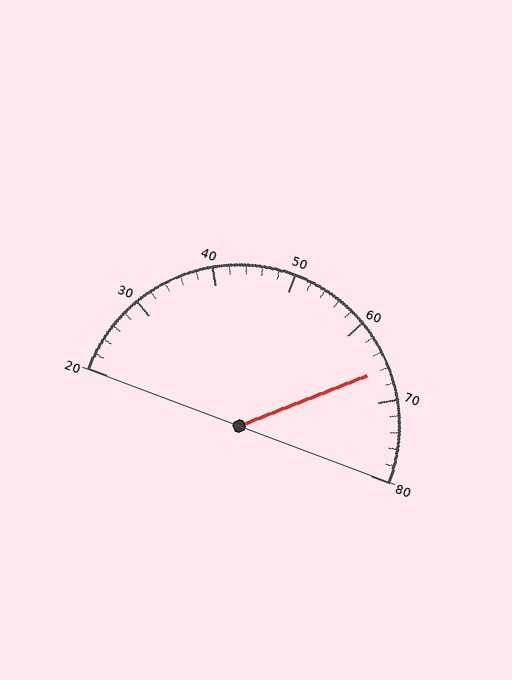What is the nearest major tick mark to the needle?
The nearest major tick mark is 70.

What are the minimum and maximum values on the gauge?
The gauge ranges from 20 to 80.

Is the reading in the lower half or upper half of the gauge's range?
The reading is in the upper half of the range (20 to 80).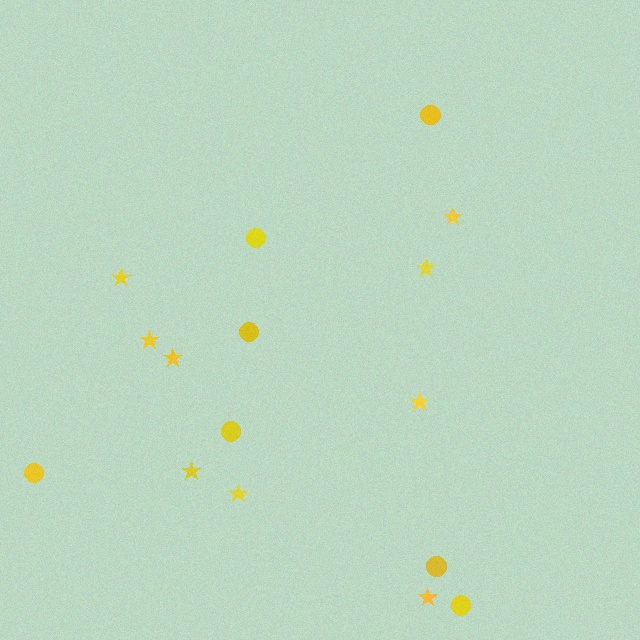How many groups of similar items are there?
There are 2 groups: one group of stars (9) and one group of circles (7).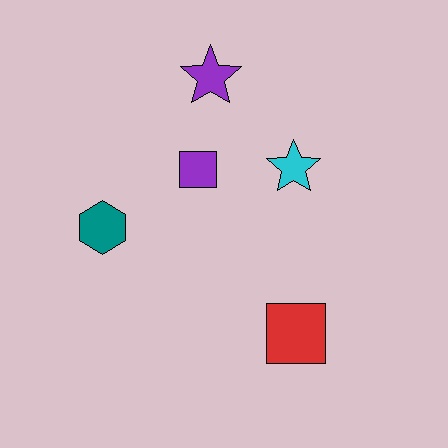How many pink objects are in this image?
There are no pink objects.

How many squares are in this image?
There are 2 squares.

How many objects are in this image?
There are 5 objects.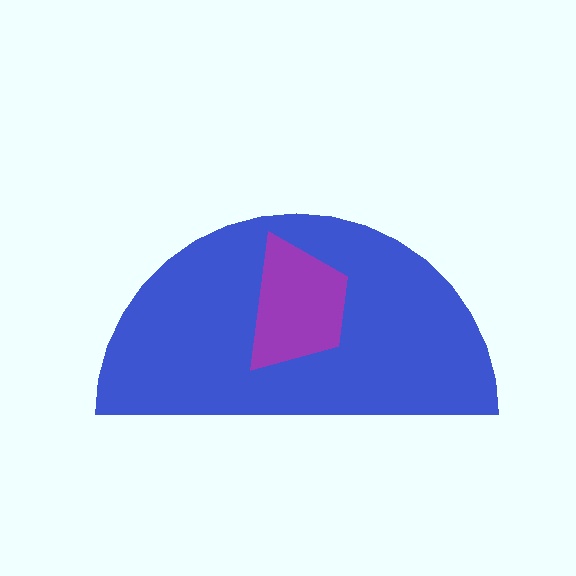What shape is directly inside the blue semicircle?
The purple trapezoid.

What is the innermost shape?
The purple trapezoid.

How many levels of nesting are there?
2.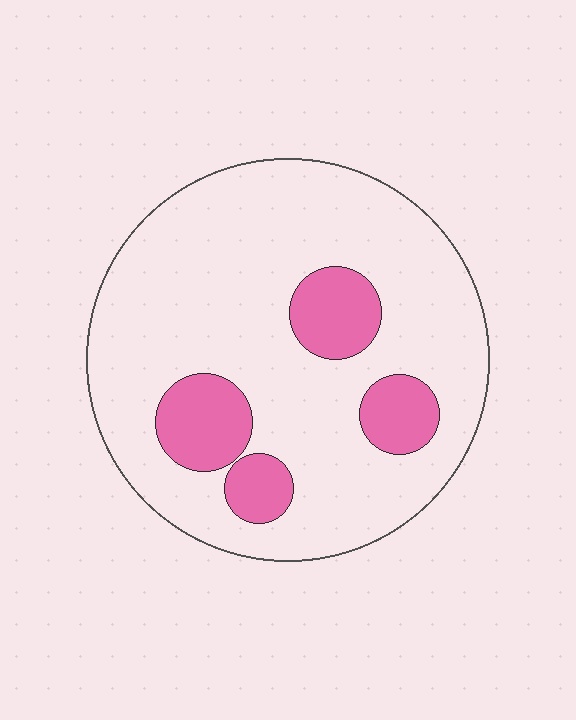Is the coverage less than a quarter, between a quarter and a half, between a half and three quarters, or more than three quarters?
Less than a quarter.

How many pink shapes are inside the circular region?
4.